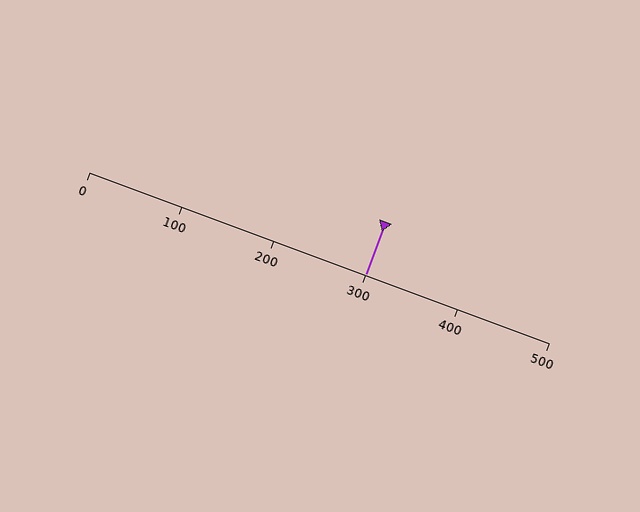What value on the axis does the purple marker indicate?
The marker indicates approximately 300.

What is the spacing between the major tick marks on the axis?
The major ticks are spaced 100 apart.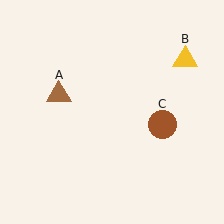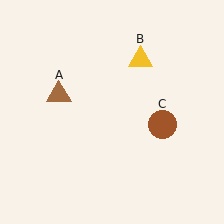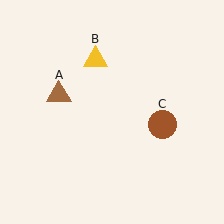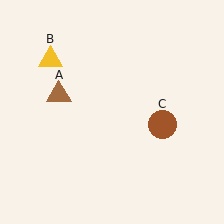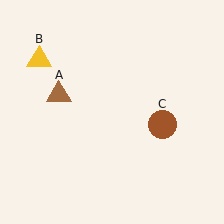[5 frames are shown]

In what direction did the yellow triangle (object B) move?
The yellow triangle (object B) moved left.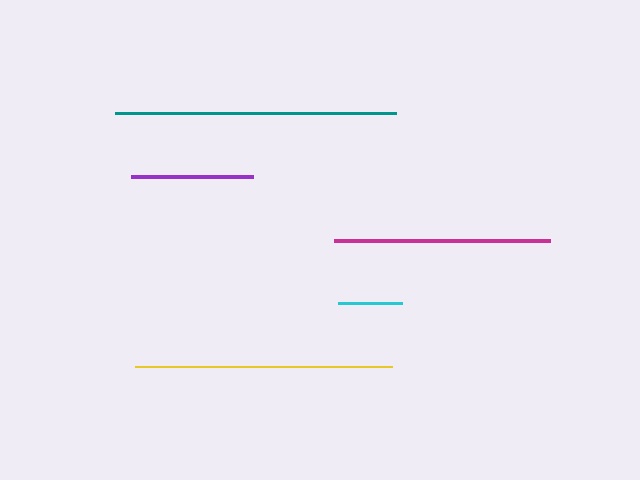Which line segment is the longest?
The teal line is the longest at approximately 280 pixels.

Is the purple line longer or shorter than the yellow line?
The yellow line is longer than the purple line.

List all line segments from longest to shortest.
From longest to shortest: teal, yellow, magenta, purple, cyan.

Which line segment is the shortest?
The cyan line is the shortest at approximately 64 pixels.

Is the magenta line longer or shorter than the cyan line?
The magenta line is longer than the cyan line.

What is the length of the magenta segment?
The magenta segment is approximately 216 pixels long.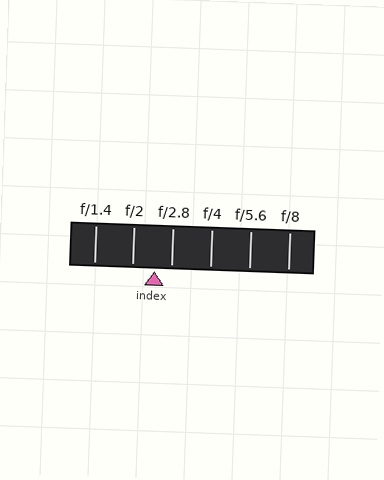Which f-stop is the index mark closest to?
The index mark is closest to f/2.8.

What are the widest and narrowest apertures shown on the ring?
The widest aperture shown is f/1.4 and the narrowest is f/8.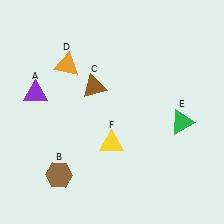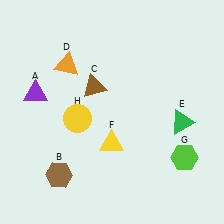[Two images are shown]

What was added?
A lime hexagon (G), a yellow circle (H) were added in Image 2.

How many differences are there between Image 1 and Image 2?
There are 2 differences between the two images.